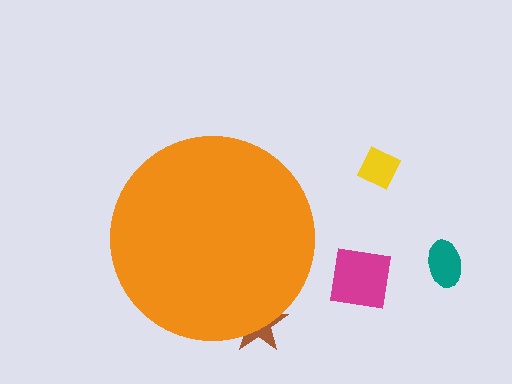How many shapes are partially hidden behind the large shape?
1 shape is partially hidden.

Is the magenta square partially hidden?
No, the magenta square is fully visible.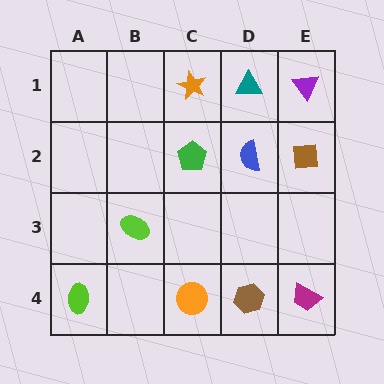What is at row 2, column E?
A brown square.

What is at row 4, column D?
A brown hexagon.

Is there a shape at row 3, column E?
No, that cell is empty.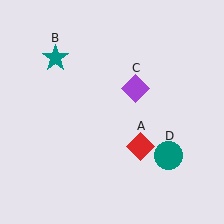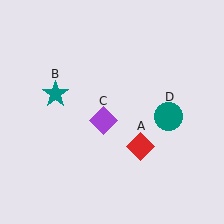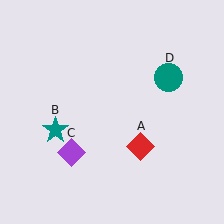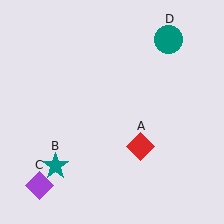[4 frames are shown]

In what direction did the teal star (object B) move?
The teal star (object B) moved down.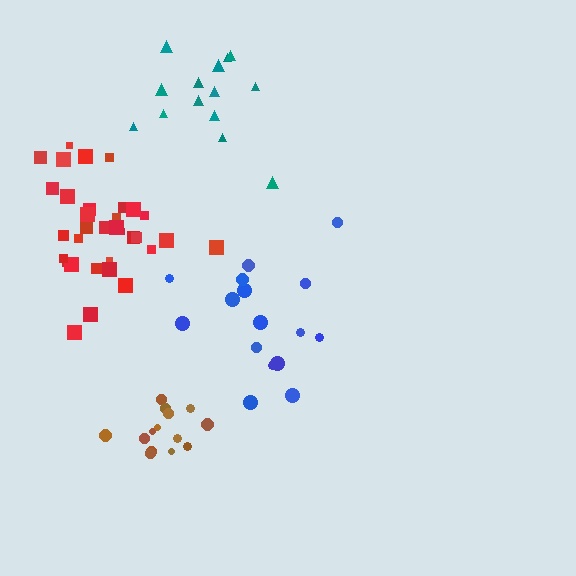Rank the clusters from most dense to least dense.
brown, red, blue, teal.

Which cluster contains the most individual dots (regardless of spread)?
Red (34).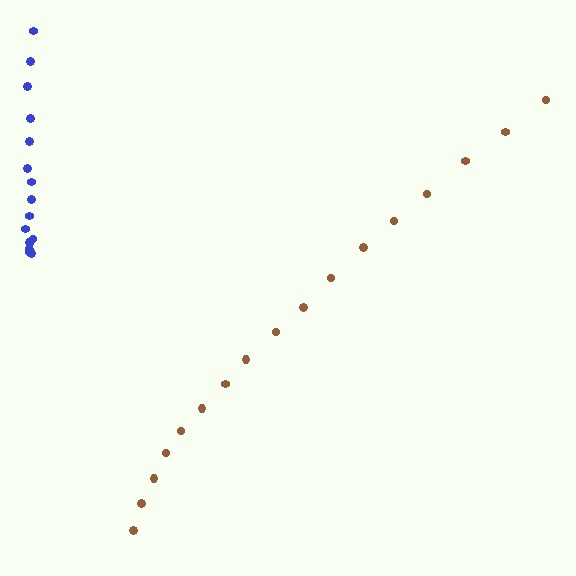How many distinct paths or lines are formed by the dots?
There are 2 distinct paths.